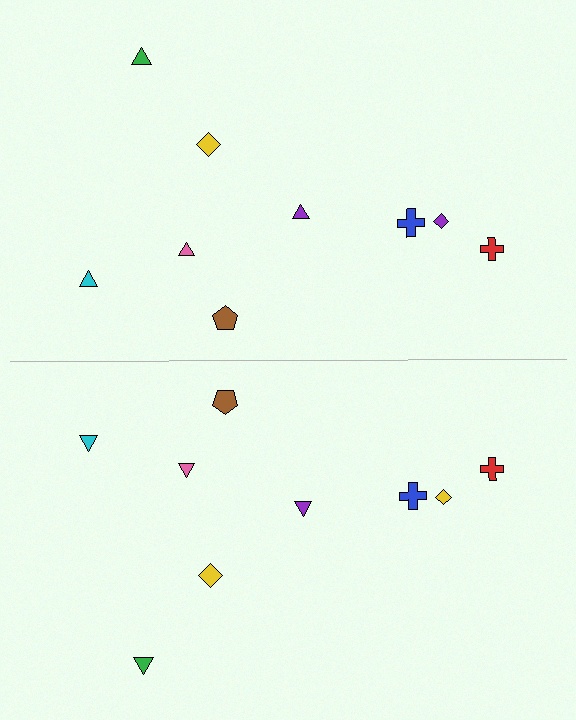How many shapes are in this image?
There are 18 shapes in this image.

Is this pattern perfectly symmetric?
No, the pattern is not perfectly symmetric. The yellow diamond on the bottom side breaks the symmetry — its mirror counterpart is purple.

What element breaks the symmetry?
The yellow diamond on the bottom side breaks the symmetry — its mirror counterpart is purple.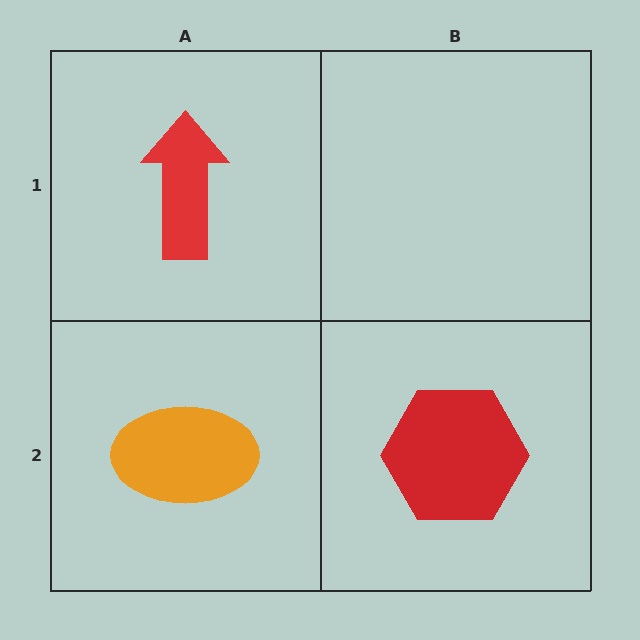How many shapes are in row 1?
1 shape.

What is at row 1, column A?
A red arrow.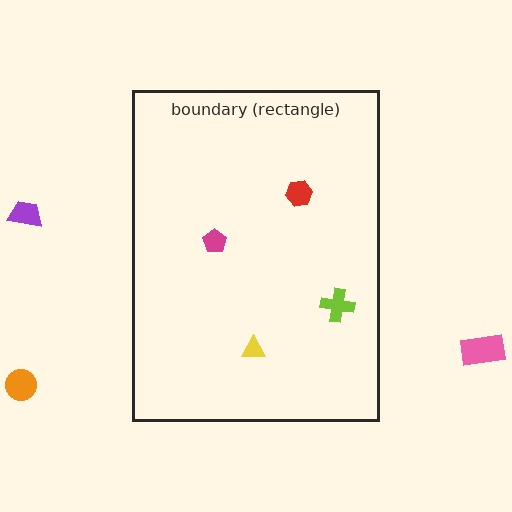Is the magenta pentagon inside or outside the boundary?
Inside.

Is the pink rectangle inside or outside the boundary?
Outside.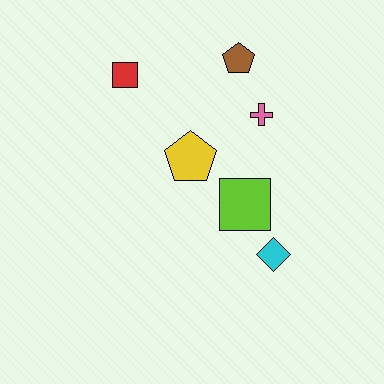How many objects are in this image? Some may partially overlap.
There are 6 objects.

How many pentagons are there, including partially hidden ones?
There are 2 pentagons.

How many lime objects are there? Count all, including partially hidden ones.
There is 1 lime object.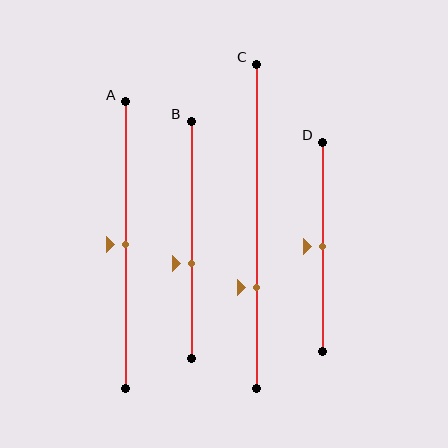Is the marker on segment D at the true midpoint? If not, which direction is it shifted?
Yes, the marker on segment D is at the true midpoint.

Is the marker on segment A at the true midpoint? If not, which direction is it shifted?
Yes, the marker on segment A is at the true midpoint.